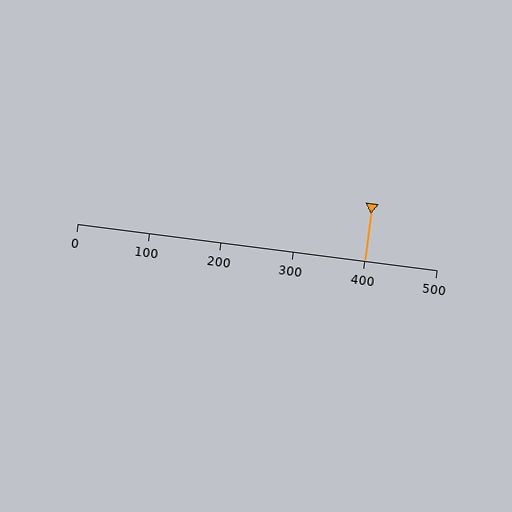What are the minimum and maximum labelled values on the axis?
The axis runs from 0 to 500.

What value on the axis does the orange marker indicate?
The marker indicates approximately 400.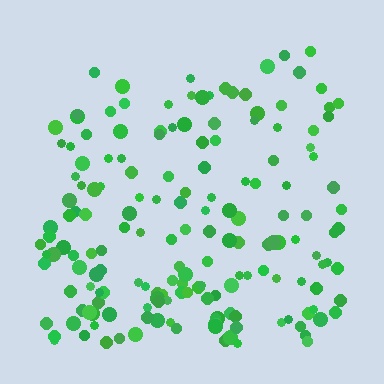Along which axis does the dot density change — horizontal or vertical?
Vertical.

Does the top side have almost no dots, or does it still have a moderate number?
Still a moderate number, just noticeably fewer than the bottom.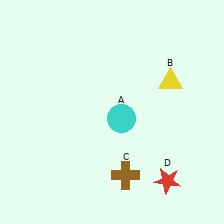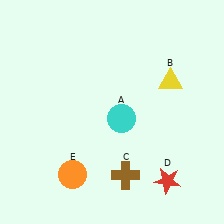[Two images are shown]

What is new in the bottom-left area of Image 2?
An orange circle (E) was added in the bottom-left area of Image 2.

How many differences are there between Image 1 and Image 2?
There is 1 difference between the two images.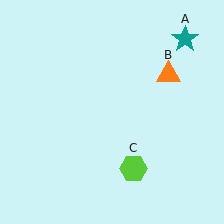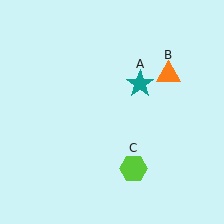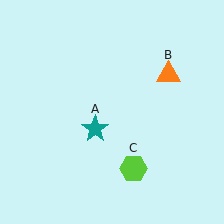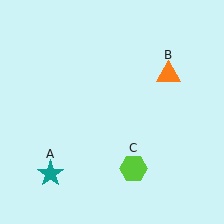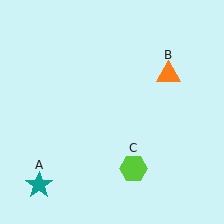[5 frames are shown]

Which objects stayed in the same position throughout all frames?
Orange triangle (object B) and lime hexagon (object C) remained stationary.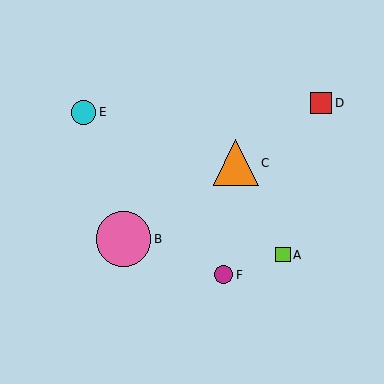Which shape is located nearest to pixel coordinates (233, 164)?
The orange triangle (labeled C) at (236, 163) is nearest to that location.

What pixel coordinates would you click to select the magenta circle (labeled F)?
Click at (224, 275) to select the magenta circle F.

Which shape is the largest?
The pink circle (labeled B) is the largest.